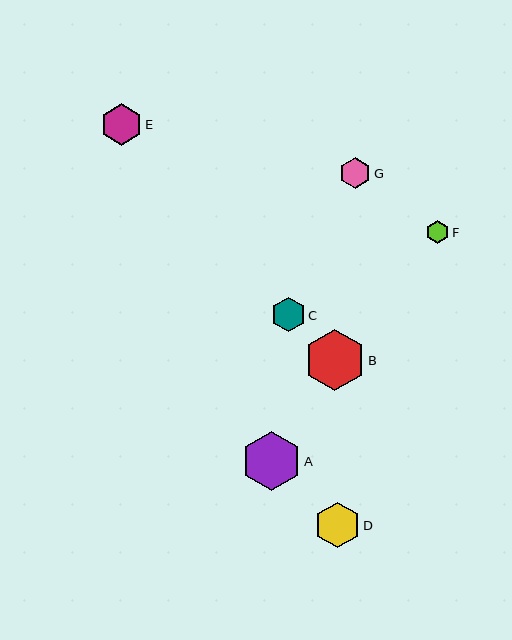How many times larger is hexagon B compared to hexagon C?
Hexagon B is approximately 1.8 times the size of hexagon C.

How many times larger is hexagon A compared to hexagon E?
Hexagon A is approximately 1.4 times the size of hexagon E.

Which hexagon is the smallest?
Hexagon F is the smallest with a size of approximately 23 pixels.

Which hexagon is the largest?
Hexagon B is the largest with a size of approximately 61 pixels.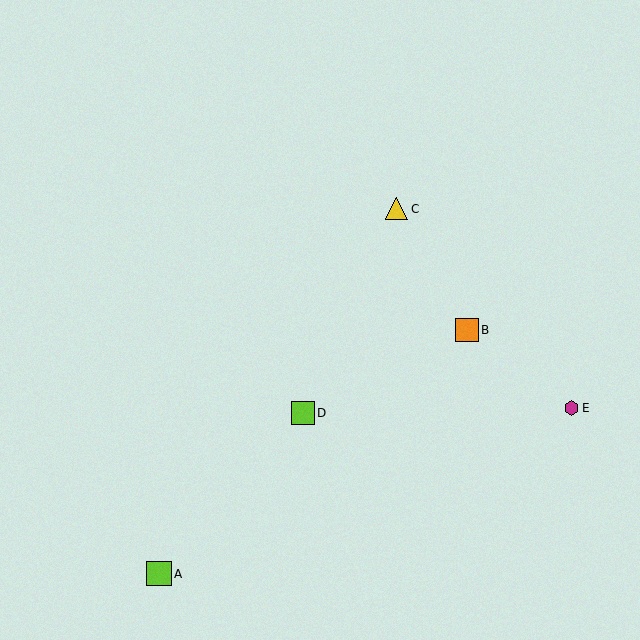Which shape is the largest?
The lime square (labeled A) is the largest.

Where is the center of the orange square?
The center of the orange square is at (467, 330).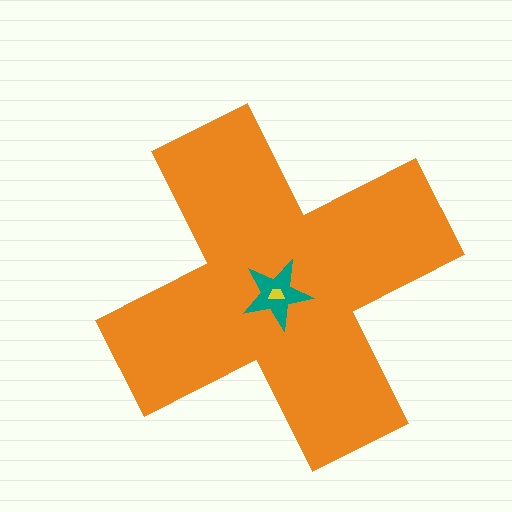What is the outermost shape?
The orange cross.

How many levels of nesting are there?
3.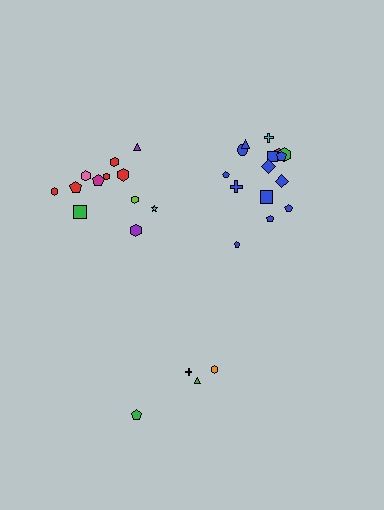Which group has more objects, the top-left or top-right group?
The top-right group.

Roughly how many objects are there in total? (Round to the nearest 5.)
Roughly 30 objects in total.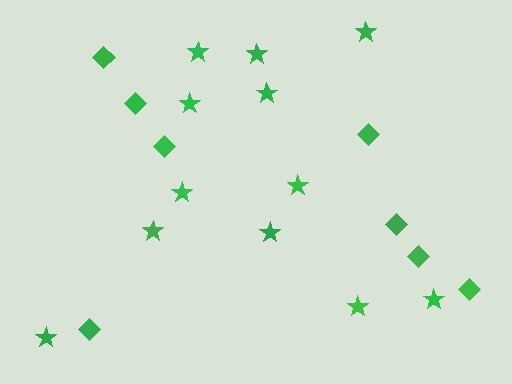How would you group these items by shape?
There are 2 groups: one group of diamonds (8) and one group of stars (12).